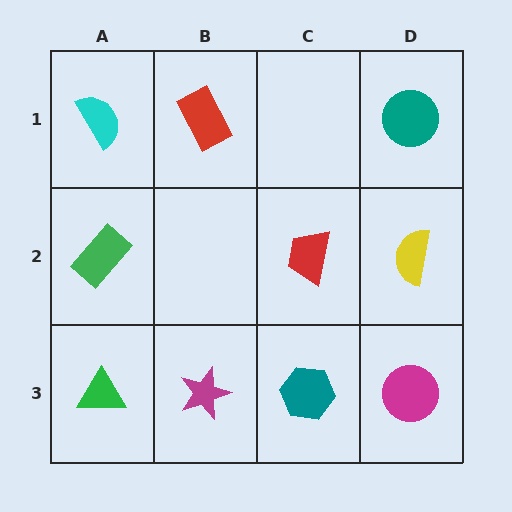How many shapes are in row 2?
3 shapes.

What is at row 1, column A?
A cyan semicircle.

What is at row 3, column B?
A magenta star.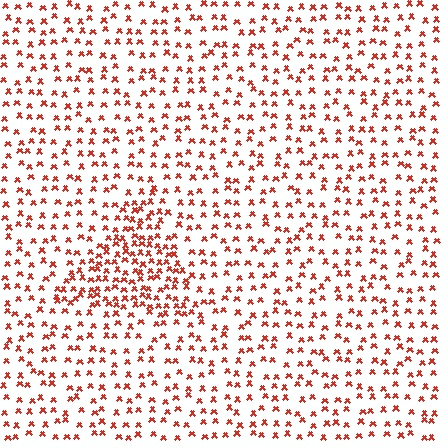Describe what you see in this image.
The image contains small red elements arranged at two different densities. A triangle-shaped region is visible where the elements are more densely packed than the surrounding area.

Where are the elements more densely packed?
The elements are more densely packed inside the triangle boundary.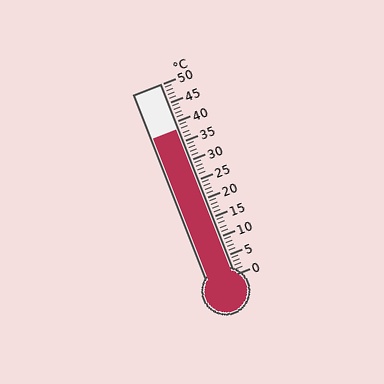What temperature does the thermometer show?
The thermometer shows approximately 38°C.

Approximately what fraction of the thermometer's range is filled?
The thermometer is filled to approximately 75% of its range.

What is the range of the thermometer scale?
The thermometer scale ranges from 0°C to 50°C.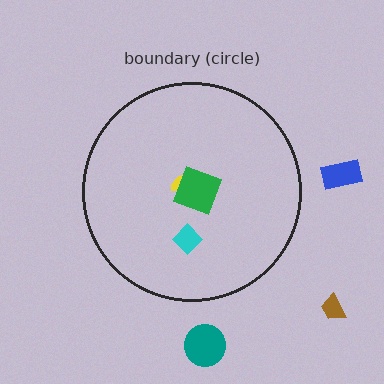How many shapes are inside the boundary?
3 inside, 3 outside.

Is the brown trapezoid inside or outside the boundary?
Outside.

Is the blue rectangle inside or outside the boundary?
Outside.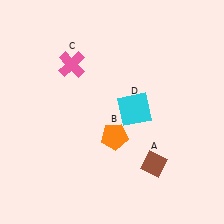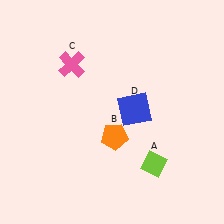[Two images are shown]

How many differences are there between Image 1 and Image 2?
There are 2 differences between the two images.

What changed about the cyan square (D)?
In Image 1, D is cyan. In Image 2, it changed to blue.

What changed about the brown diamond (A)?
In Image 1, A is brown. In Image 2, it changed to lime.